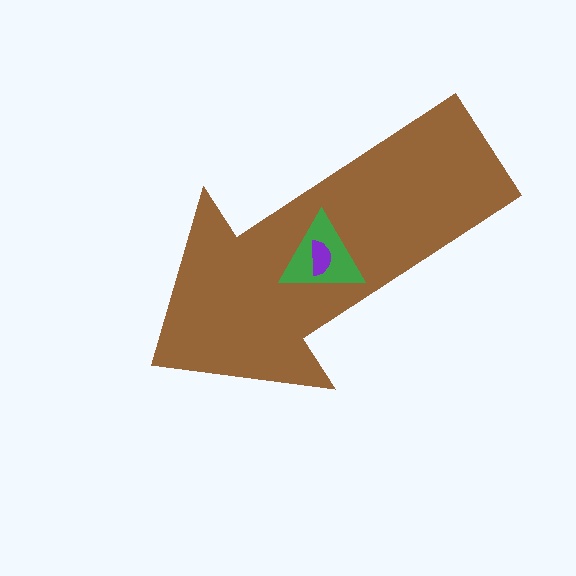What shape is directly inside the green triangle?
The purple semicircle.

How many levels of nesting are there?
3.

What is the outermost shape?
The brown arrow.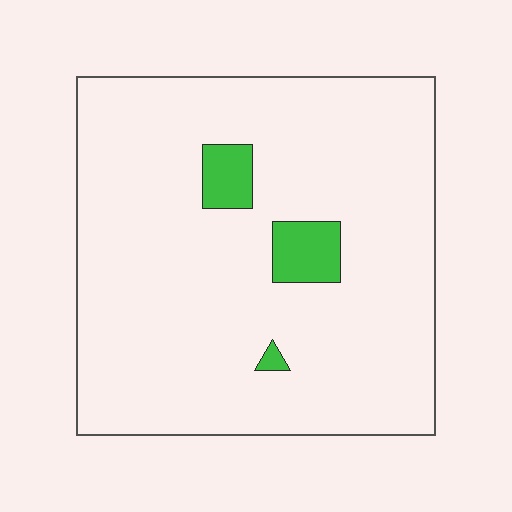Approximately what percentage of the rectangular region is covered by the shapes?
Approximately 5%.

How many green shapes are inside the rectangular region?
3.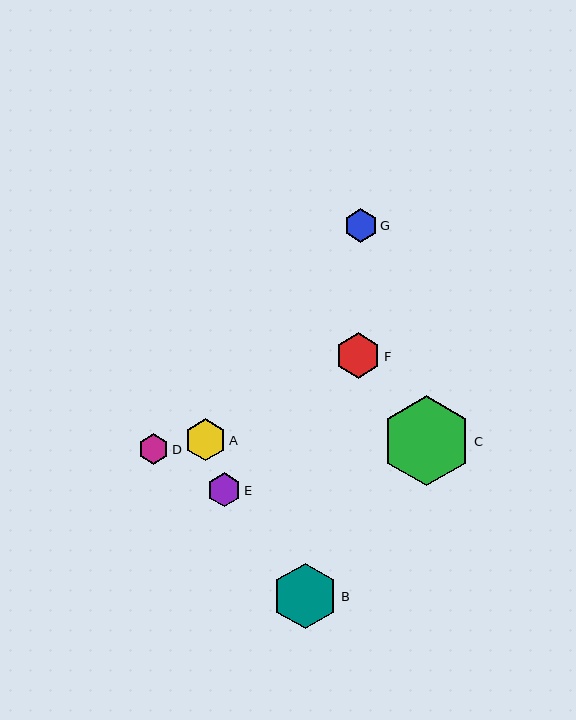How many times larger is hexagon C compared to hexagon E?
Hexagon C is approximately 2.6 times the size of hexagon E.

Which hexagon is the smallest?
Hexagon D is the smallest with a size of approximately 31 pixels.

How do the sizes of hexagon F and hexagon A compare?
Hexagon F and hexagon A are approximately the same size.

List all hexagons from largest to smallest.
From largest to smallest: C, B, F, A, E, G, D.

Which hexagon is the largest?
Hexagon C is the largest with a size of approximately 90 pixels.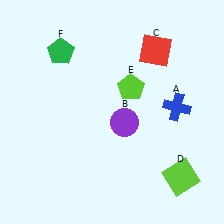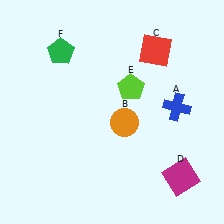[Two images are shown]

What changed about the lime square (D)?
In Image 1, D is lime. In Image 2, it changed to magenta.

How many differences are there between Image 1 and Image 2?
There are 2 differences between the two images.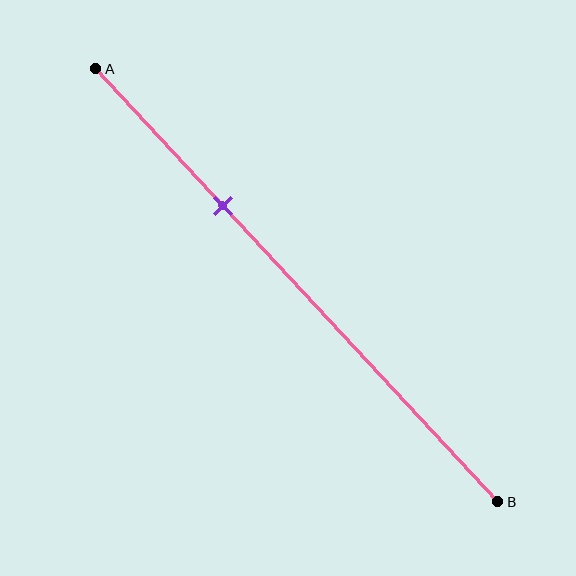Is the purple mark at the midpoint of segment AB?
No, the mark is at about 30% from A, not at the 50% midpoint.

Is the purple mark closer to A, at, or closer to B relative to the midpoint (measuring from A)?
The purple mark is closer to point A than the midpoint of segment AB.